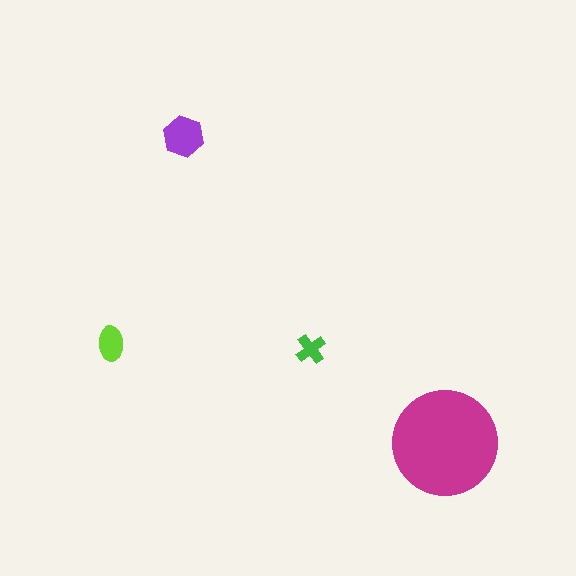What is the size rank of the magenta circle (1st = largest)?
1st.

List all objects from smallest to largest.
The green cross, the lime ellipse, the purple hexagon, the magenta circle.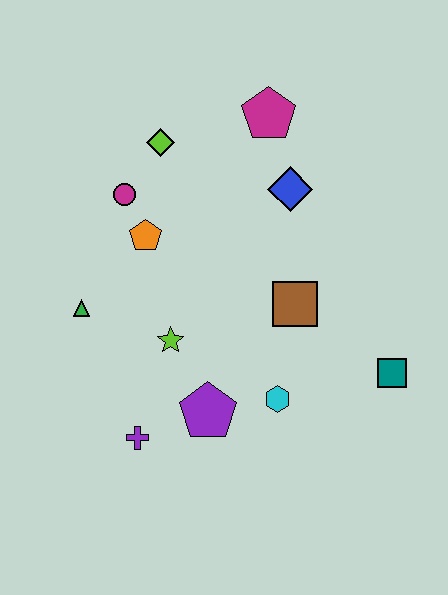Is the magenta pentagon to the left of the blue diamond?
Yes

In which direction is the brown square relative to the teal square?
The brown square is to the left of the teal square.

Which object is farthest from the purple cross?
The magenta pentagon is farthest from the purple cross.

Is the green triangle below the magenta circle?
Yes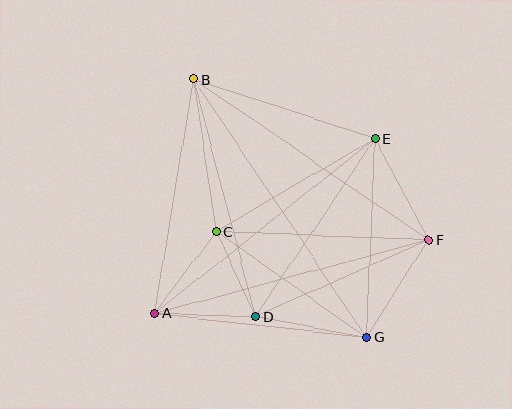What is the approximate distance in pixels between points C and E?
The distance between C and E is approximately 184 pixels.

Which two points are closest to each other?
Points C and D are closest to each other.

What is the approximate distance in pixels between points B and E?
The distance between B and E is approximately 191 pixels.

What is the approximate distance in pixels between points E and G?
The distance between E and G is approximately 199 pixels.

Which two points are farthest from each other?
Points B and G are farthest from each other.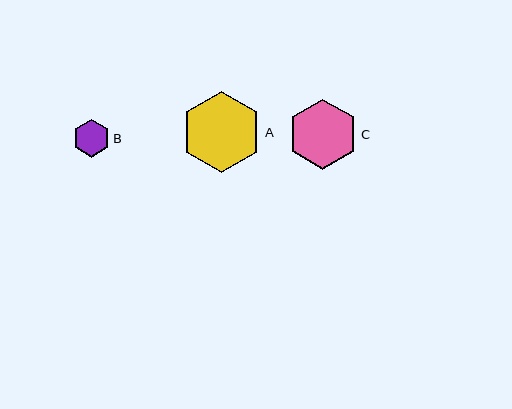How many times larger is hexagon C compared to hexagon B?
Hexagon C is approximately 1.9 times the size of hexagon B.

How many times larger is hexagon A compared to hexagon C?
Hexagon A is approximately 1.2 times the size of hexagon C.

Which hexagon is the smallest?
Hexagon B is the smallest with a size of approximately 38 pixels.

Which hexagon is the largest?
Hexagon A is the largest with a size of approximately 81 pixels.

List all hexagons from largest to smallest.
From largest to smallest: A, C, B.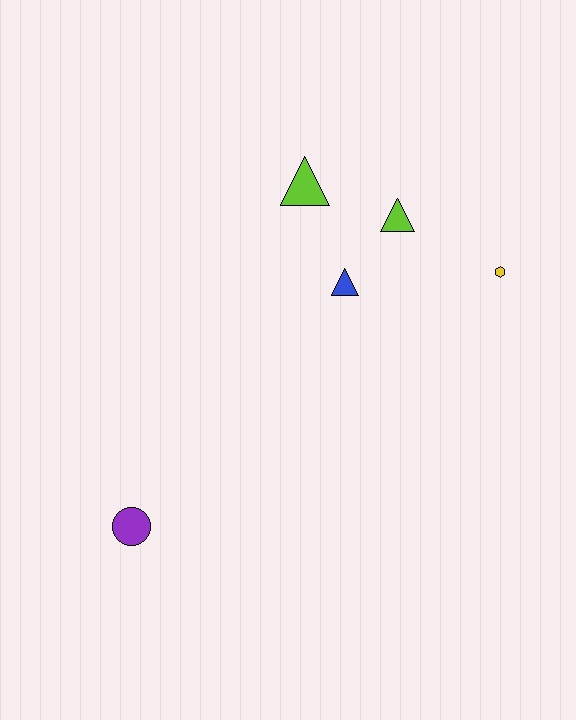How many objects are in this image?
There are 5 objects.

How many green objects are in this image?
There are no green objects.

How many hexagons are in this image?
There is 1 hexagon.